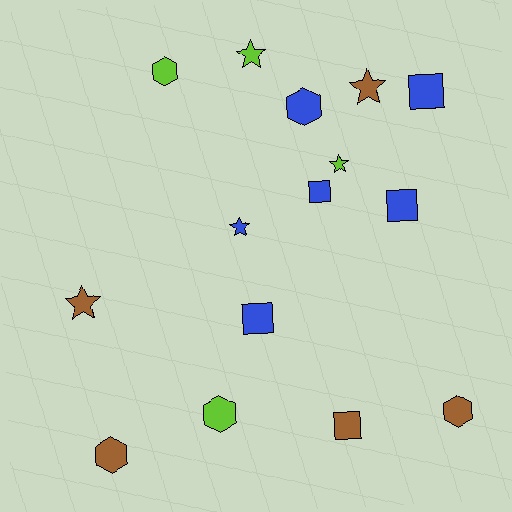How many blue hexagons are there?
There is 1 blue hexagon.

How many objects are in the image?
There are 15 objects.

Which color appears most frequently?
Blue, with 6 objects.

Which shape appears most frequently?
Star, with 5 objects.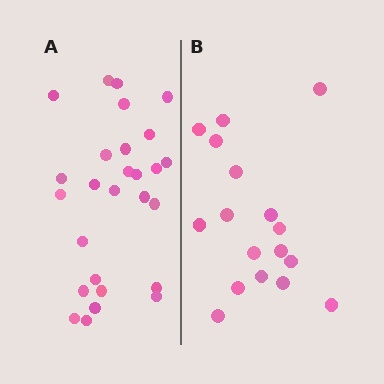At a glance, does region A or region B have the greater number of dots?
Region A (the left region) has more dots.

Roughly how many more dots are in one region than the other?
Region A has roughly 10 or so more dots than region B.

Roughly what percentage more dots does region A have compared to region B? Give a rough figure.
About 60% more.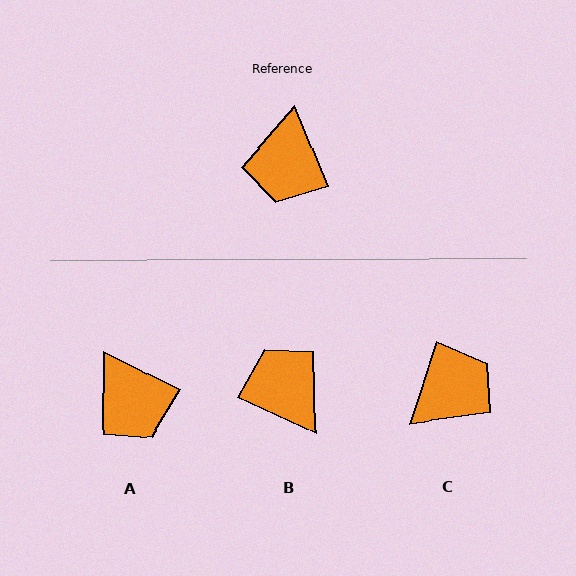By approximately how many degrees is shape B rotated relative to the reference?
Approximately 137 degrees clockwise.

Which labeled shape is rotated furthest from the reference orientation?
C, about 140 degrees away.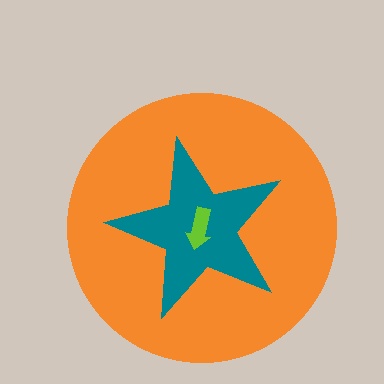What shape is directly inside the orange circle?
The teal star.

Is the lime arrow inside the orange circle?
Yes.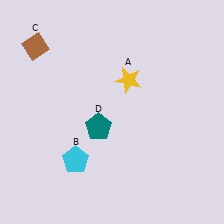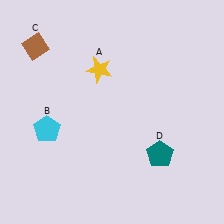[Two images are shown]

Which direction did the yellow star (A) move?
The yellow star (A) moved left.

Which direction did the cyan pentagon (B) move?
The cyan pentagon (B) moved up.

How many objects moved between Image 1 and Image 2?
3 objects moved between the two images.